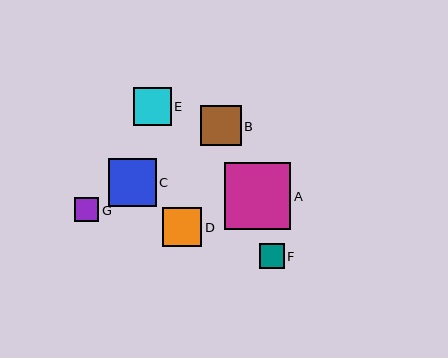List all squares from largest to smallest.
From largest to smallest: A, C, B, D, E, F, G.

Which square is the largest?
Square A is the largest with a size of approximately 66 pixels.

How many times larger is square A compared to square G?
Square A is approximately 2.7 times the size of square G.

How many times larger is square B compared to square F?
Square B is approximately 1.6 times the size of square F.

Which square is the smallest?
Square G is the smallest with a size of approximately 24 pixels.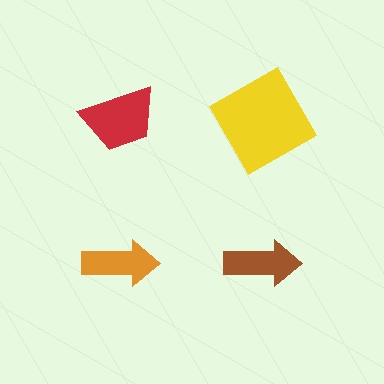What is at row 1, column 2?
A yellow square.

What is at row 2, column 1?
An orange arrow.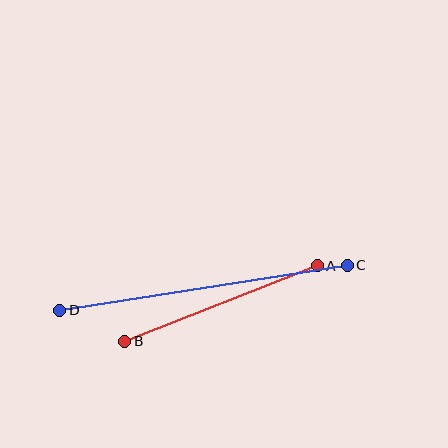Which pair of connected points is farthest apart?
Points C and D are farthest apart.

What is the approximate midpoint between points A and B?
The midpoint is at approximately (221, 303) pixels.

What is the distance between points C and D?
The distance is approximately 291 pixels.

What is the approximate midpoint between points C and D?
The midpoint is at approximately (204, 288) pixels.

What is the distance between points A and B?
The distance is approximately 207 pixels.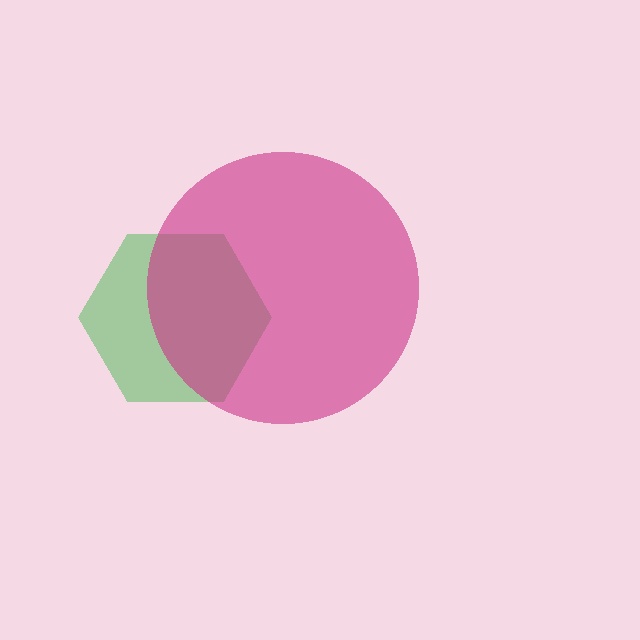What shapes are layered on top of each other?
The layered shapes are: a green hexagon, a magenta circle.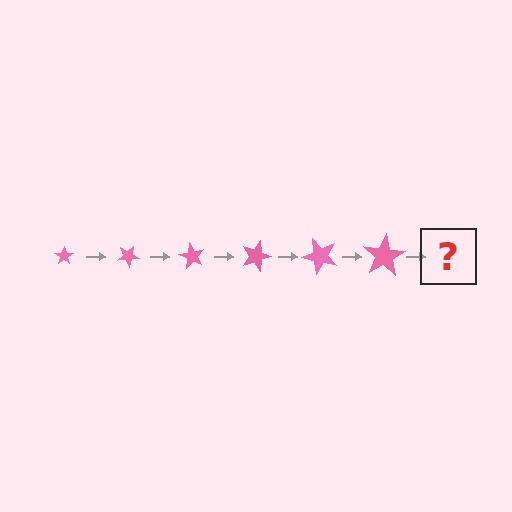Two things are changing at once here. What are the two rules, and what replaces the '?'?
The two rules are that the star grows larger each step and it rotates 30 degrees each step. The '?' should be a star, larger than the previous one and rotated 180 degrees from the start.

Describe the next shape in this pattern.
It should be a star, larger than the previous one and rotated 180 degrees from the start.